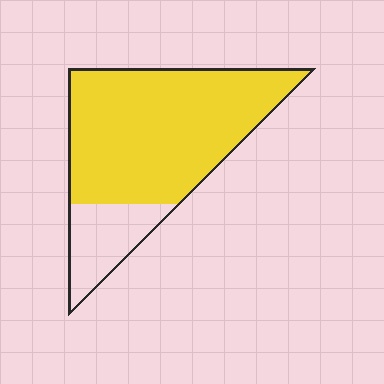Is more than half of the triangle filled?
Yes.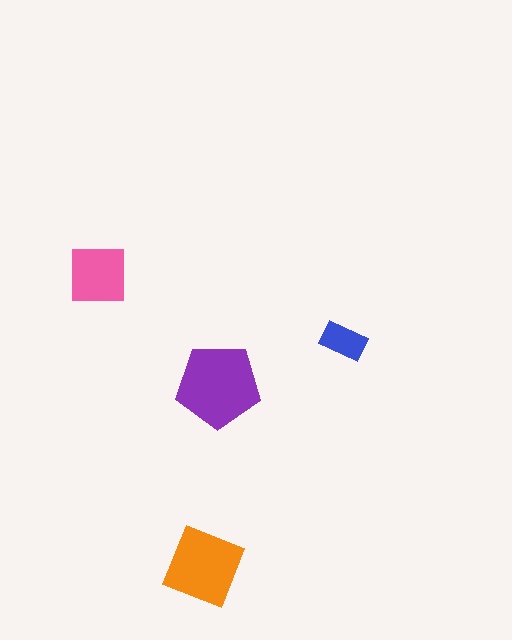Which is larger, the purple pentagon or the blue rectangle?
The purple pentagon.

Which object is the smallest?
The blue rectangle.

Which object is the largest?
The purple pentagon.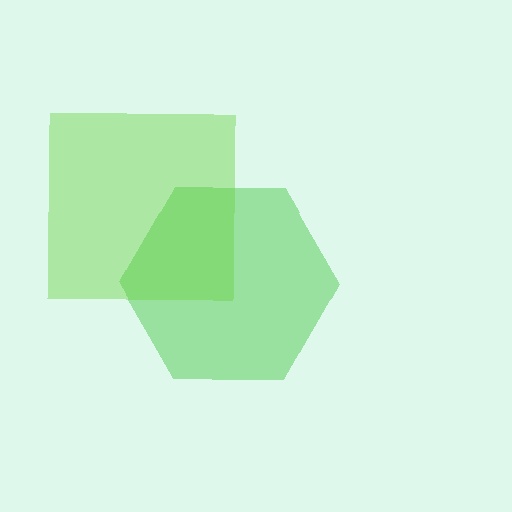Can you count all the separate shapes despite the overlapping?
Yes, there are 2 separate shapes.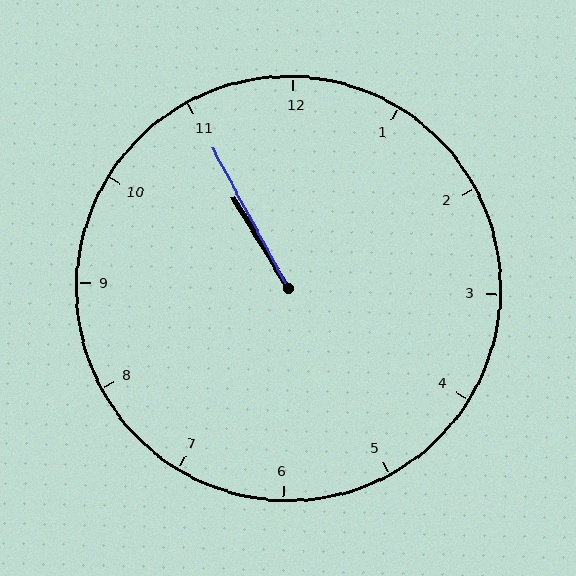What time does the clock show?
10:55.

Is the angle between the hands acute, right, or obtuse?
It is acute.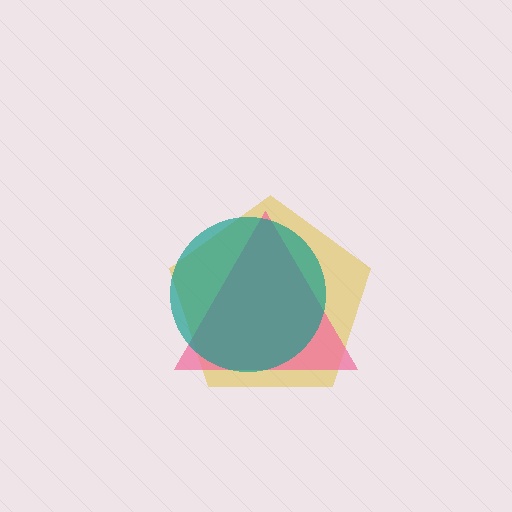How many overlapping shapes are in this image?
There are 3 overlapping shapes in the image.